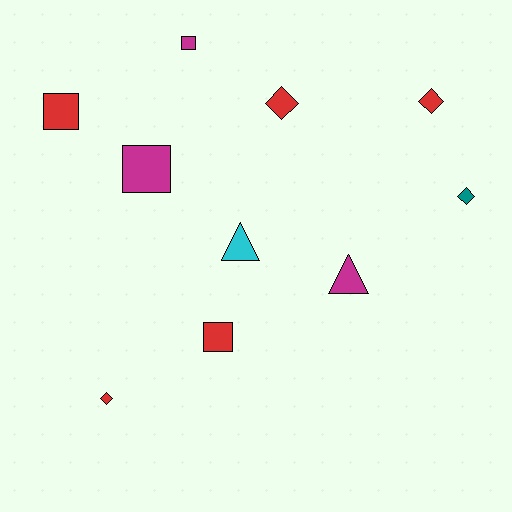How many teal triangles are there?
There are no teal triangles.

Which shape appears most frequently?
Diamond, with 4 objects.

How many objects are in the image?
There are 10 objects.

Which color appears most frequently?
Red, with 5 objects.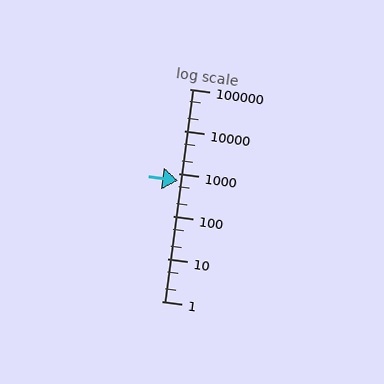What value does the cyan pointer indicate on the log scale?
The pointer indicates approximately 700.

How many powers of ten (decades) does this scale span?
The scale spans 5 decades, from 1 to 100000.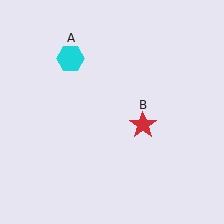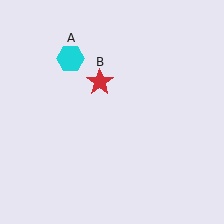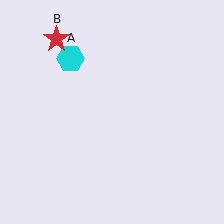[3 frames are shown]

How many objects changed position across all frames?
1 object changed position: red star (object B).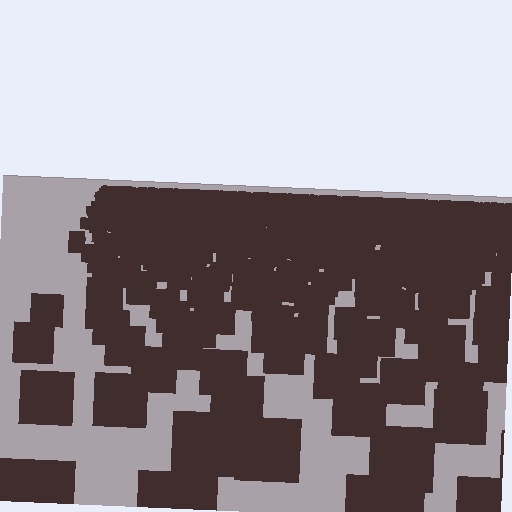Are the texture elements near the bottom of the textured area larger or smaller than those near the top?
Larger. Near the bottom, elements are closer to the viewer and appear at a bigger on-screen size.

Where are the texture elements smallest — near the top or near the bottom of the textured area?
Near the top.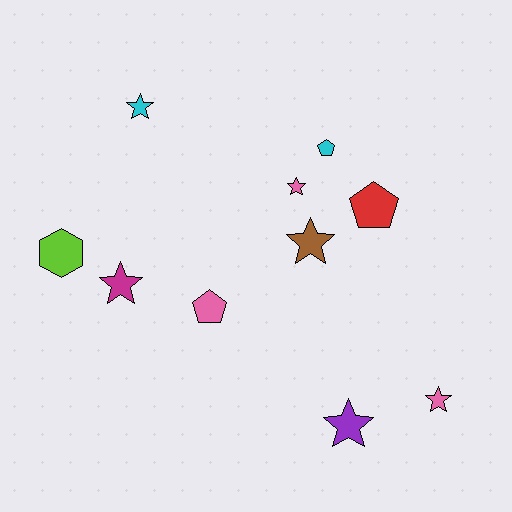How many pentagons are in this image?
There are 3 pentagons.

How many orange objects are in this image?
There are no orange objects.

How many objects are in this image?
There are 10 objects.